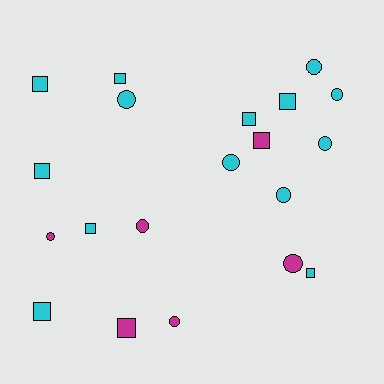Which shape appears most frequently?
Circle, with 10 objects.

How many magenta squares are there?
There are 2 magenta squares.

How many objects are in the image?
There are 20 objects.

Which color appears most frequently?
Cyan, with 14 objects.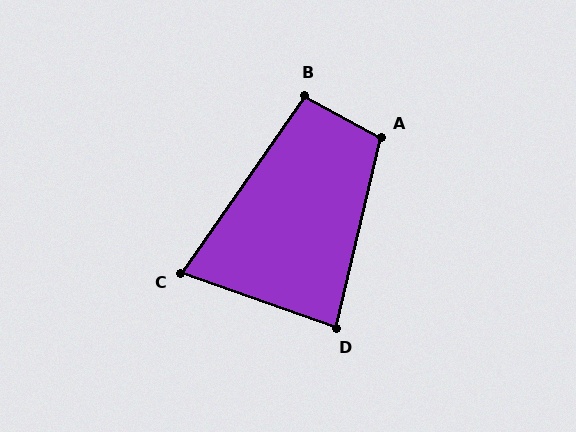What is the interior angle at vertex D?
Approximately 84 degrees (acute).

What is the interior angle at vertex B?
Approximately 96 degrees (obtuse).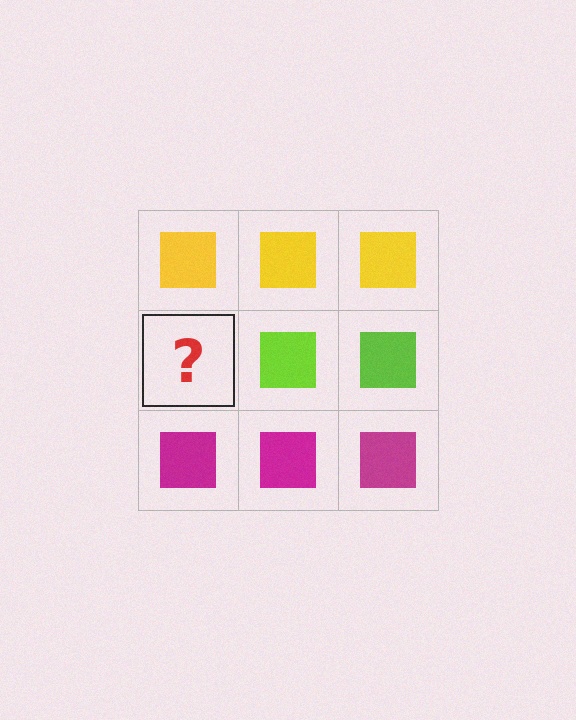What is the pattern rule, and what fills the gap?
The rule is that each row has a consistent color. The gap should be filled with a lime square.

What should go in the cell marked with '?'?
The missing cell should contain a lime square.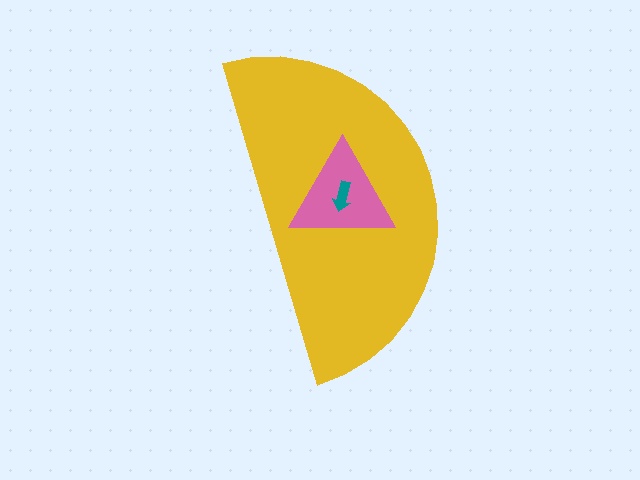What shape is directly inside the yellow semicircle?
The pink triangle.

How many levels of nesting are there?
3.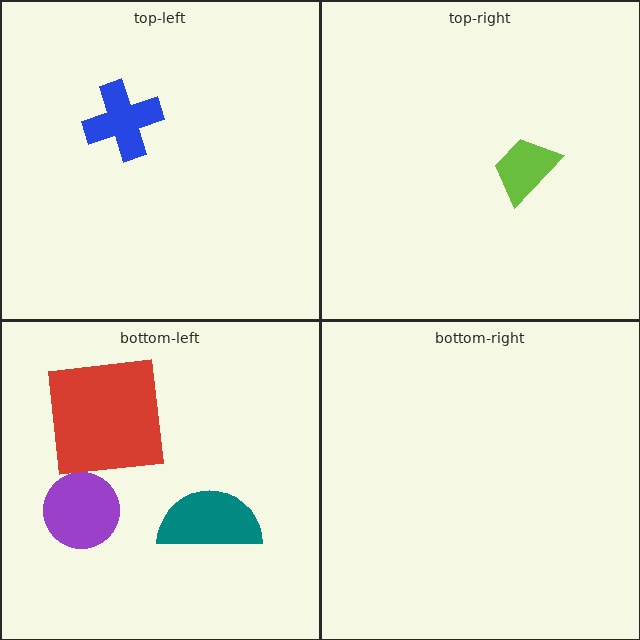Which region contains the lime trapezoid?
The top-right region.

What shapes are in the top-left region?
The blue cross.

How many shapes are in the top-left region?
1.